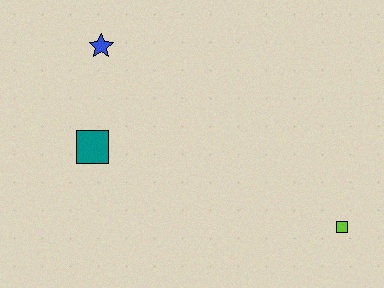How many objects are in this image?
There are 3 objects.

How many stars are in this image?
There is 1 star.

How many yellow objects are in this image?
There are no yellow objects.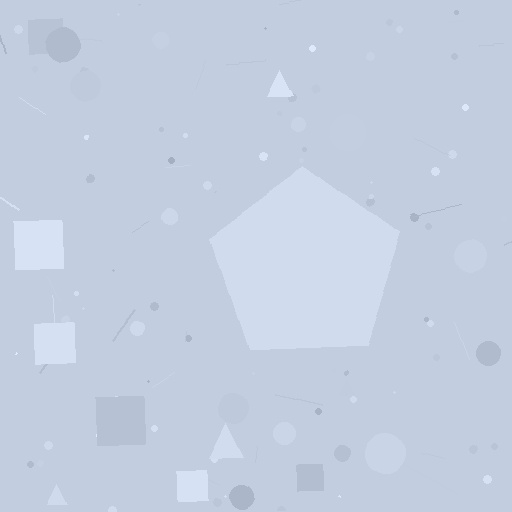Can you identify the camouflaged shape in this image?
The camouflaged shape is a pentagon.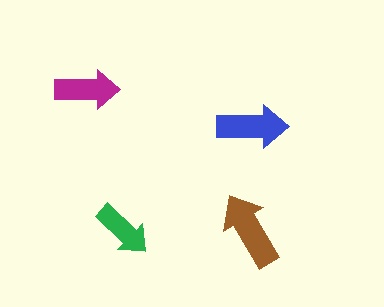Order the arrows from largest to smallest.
the brown one, the blue one, the magenta one, the green one.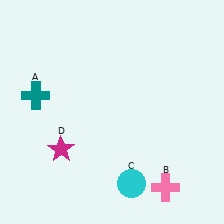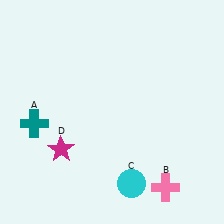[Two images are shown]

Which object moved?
The teal cross (A) moved down.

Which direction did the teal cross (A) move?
The teal cross (A) moved down.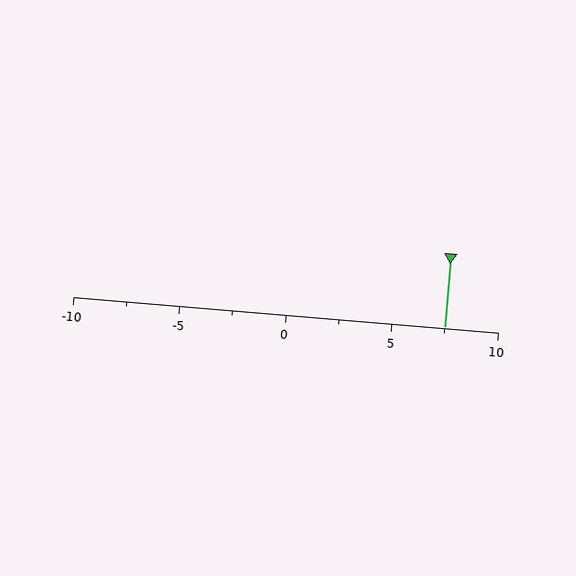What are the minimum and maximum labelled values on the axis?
The axis runs from -10 to 10.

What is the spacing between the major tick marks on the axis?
The major ticks are spaced 5 apart.